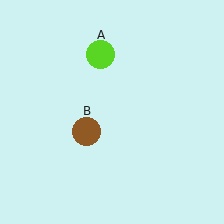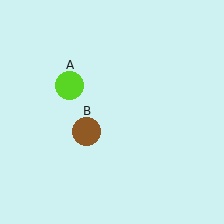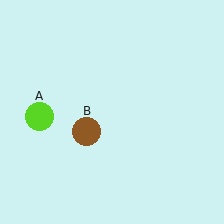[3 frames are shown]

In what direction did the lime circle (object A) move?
The lime circle (object A) moved down and to the left.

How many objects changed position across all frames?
1 object changed position: lime circle (object A).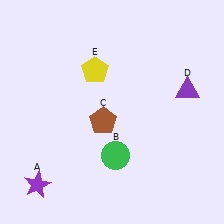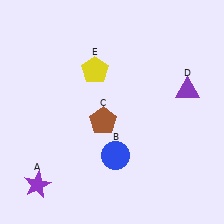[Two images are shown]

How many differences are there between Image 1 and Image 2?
There is 1 difference between the two images.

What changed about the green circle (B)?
In Image 1, B is green. In Image 2, it changed to blue.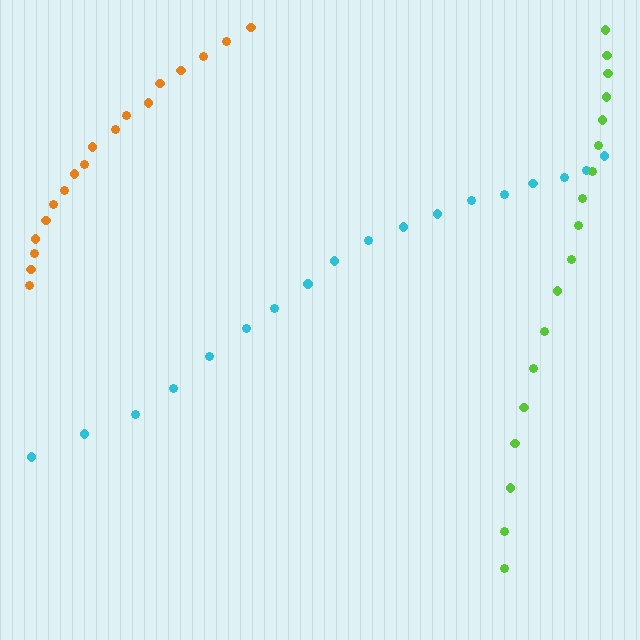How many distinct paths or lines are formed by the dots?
There are 3 distinct paths.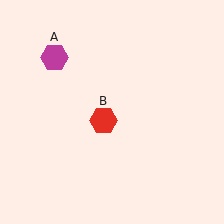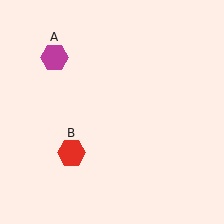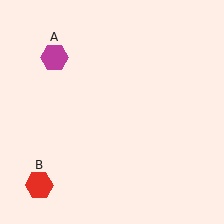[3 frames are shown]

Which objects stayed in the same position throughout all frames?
Magenta hexagon (object A) remained stationary.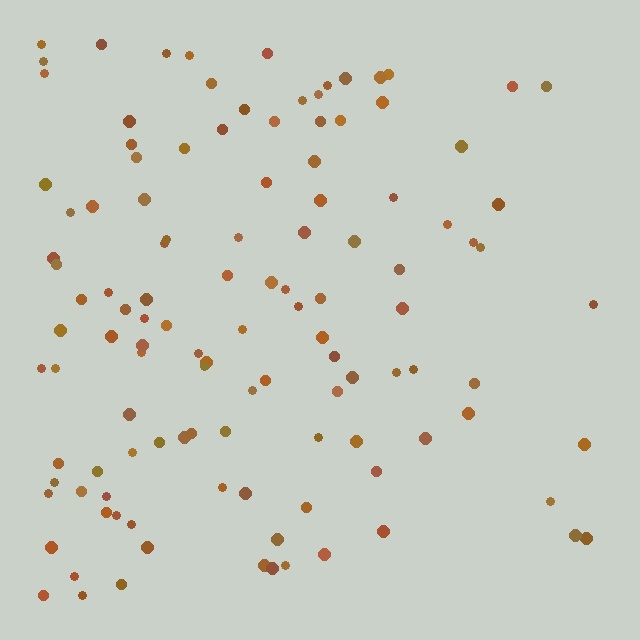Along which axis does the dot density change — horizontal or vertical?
Horizontal.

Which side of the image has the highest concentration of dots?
The left.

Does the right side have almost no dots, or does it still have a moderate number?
Still a moderate number, just noticeably fewer than the left.